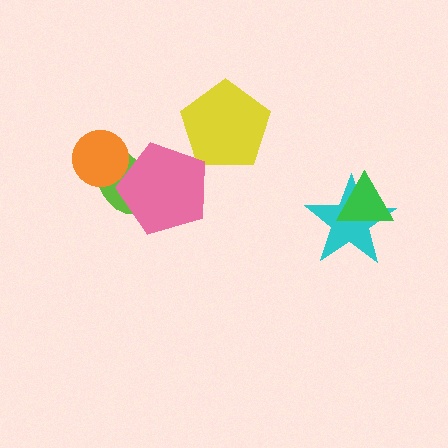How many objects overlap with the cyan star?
1 object overlaps with the cyan star.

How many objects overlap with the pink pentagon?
1 object overlaps with the pink pentagon.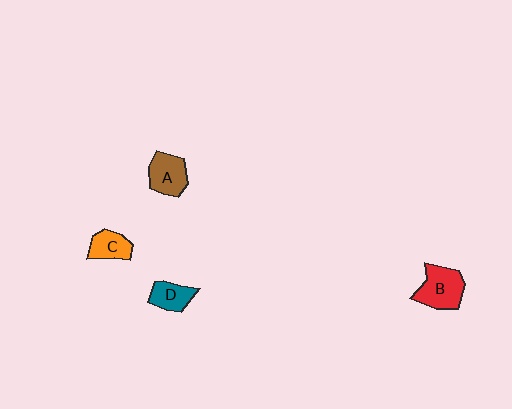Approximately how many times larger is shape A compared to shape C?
Approximately 1.3 times.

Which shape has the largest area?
Shape B (red).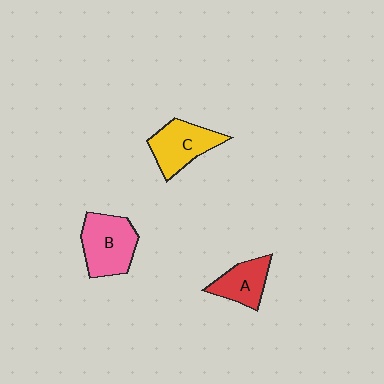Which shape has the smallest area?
Shape A (red).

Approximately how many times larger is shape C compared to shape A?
Approximately 1.3 times.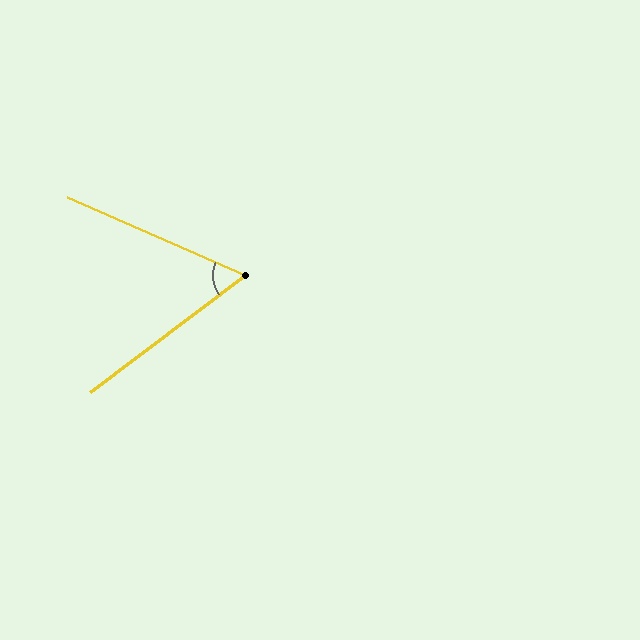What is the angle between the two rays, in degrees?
Approximately 61 degrees.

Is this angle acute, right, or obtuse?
It is acute.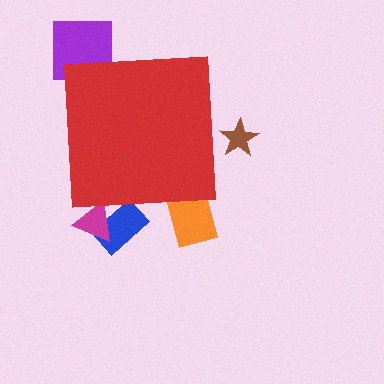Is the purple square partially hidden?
Yes, the purple square is partially hidden behind the red square.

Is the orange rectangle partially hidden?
Yes, the orange rectangle is partially hidden behind the red square.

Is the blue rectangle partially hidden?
Yes, the blue rectangle is partially hidden behind the red square.